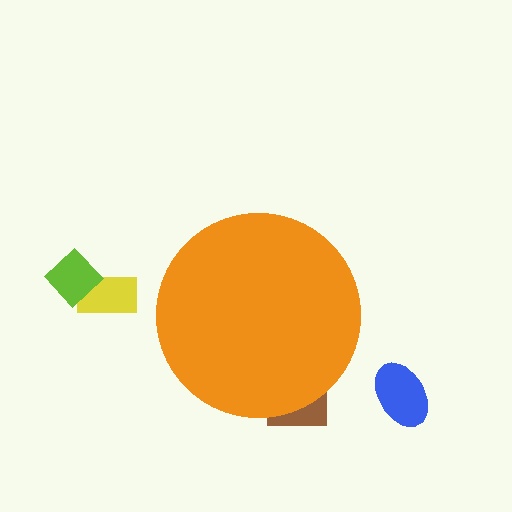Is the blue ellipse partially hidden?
No, the blue ellipse is fully visible.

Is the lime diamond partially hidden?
No, the lime diamond is fully visible.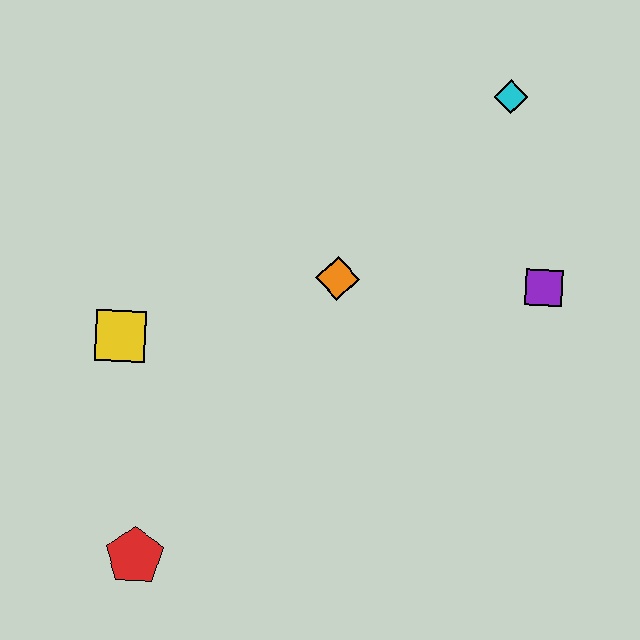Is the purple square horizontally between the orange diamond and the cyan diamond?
No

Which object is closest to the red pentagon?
The yellow square is closest to the red pentagon.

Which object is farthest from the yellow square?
The cyan diamond is farthest from the yellow square.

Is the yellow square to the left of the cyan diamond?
Yes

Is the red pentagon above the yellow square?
No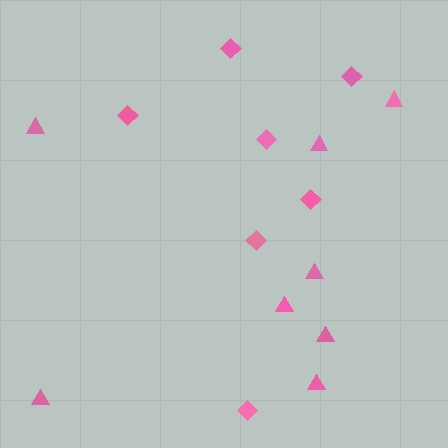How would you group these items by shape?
There are 2 groups: one group of diamonds (7) and one group of triangles (8).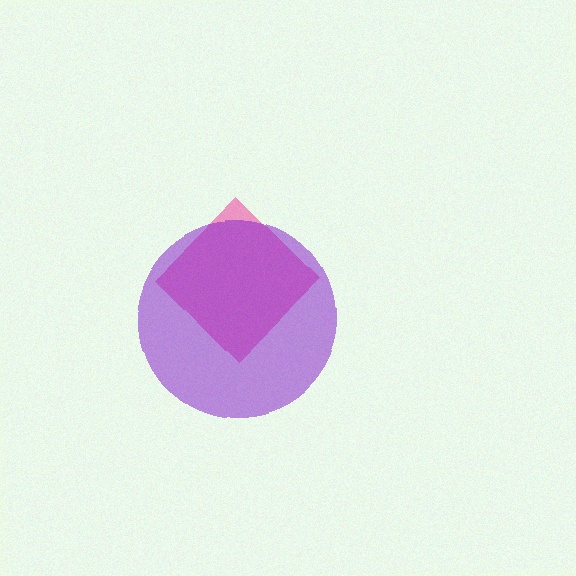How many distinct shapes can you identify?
There are 2 distinct shapes: a pink diamond, a purple circle.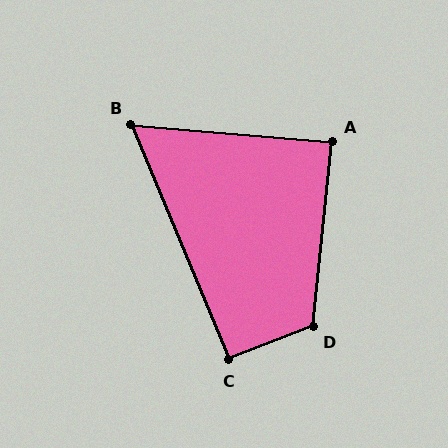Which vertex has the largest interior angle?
D, at approximately 117 degrees.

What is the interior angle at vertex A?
Approximately 89 degrees (approximately right).